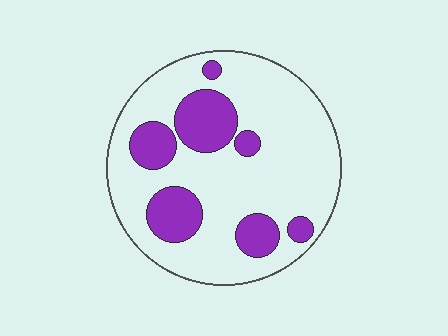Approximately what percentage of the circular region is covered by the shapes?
Approximately 25%.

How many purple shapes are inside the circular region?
7.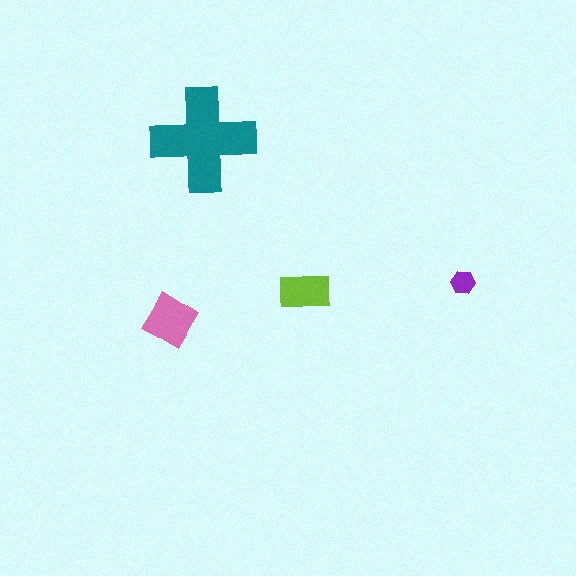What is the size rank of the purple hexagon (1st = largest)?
4th.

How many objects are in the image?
There are 4 objects in the image.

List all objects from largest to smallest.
The teal cross, the pink diamond, the lime rectangle, the purple hexagon.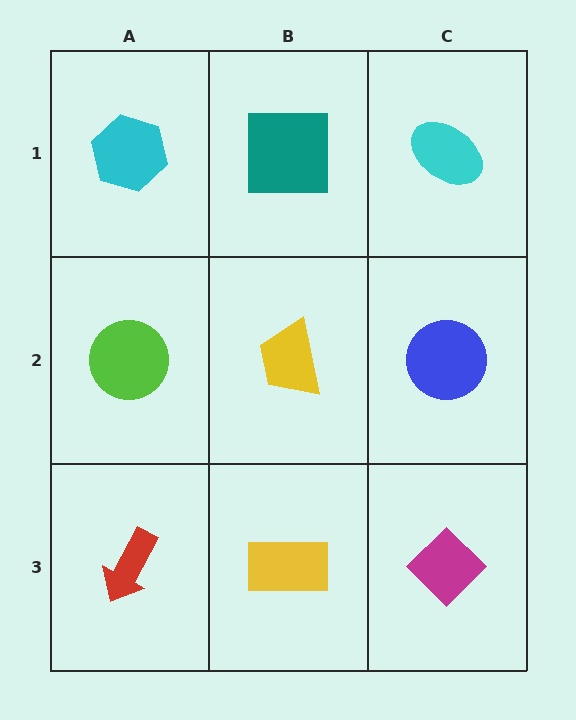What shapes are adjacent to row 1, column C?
A blue circle (row 2, column C), a teal square (row 1, column B).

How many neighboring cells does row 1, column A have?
2.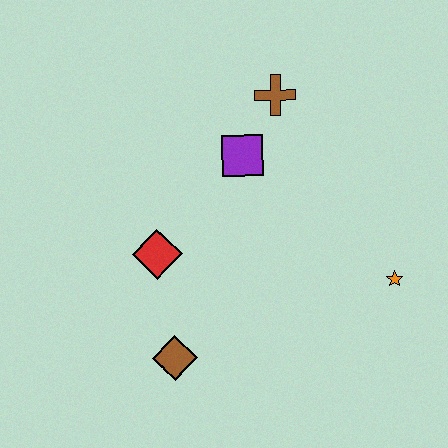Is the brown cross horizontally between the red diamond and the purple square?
No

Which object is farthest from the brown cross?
The brown diamond is farthest from the brown cross.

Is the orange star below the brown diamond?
No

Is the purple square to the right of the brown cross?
No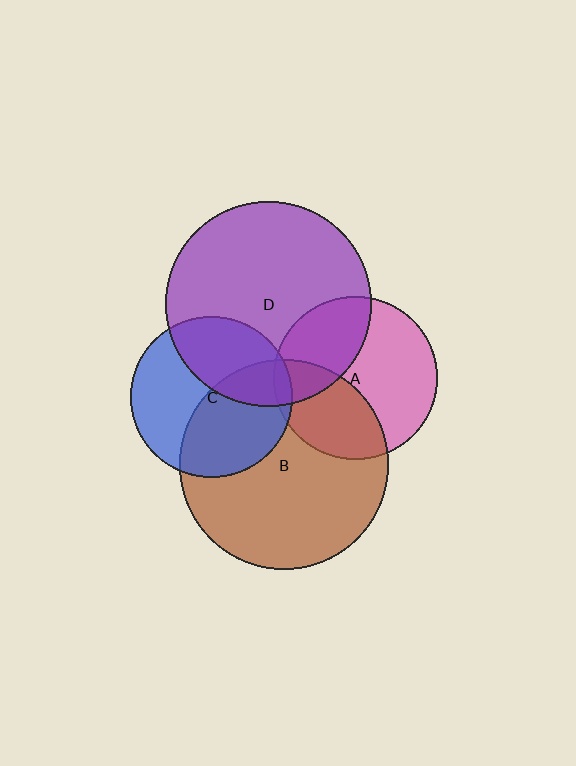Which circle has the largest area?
Circle B (brown).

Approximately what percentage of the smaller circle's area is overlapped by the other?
Approximately 45%.